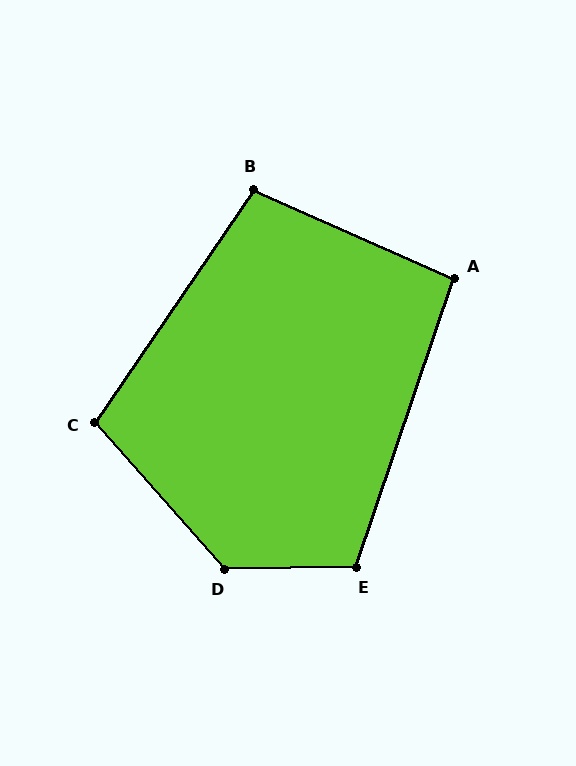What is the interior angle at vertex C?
Approximately 105 degrees (obtuse).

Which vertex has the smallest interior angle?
A, at approximately 95 degrees.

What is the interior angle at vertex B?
Approximately 100 degrees (obtuse).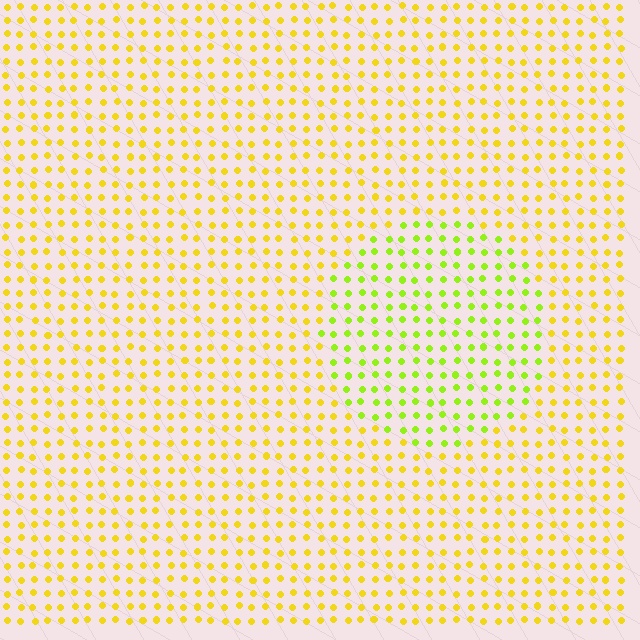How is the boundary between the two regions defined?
The boundary is defined purely by a slight shift in hue (about 34 degrees). Spacing, size, and orientation are identical on both sides.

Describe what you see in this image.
The image is filled with small yellow elements in a uniform arrangement. A circle-shaped region is visible where the elements are tinted to a slightly different hue, forming a subtle color boundary.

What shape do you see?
I see a circle.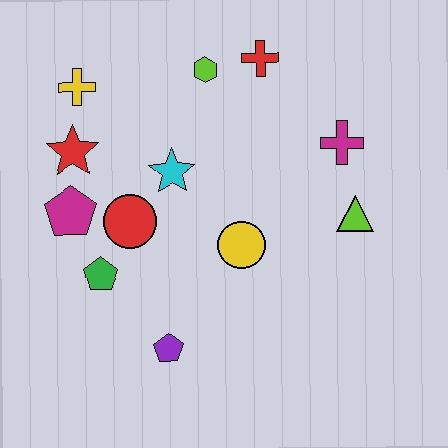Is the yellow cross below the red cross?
Yes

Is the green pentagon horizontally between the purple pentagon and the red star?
Yes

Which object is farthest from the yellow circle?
The yellow cross is farthest from the yellow circle.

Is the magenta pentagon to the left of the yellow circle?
Yes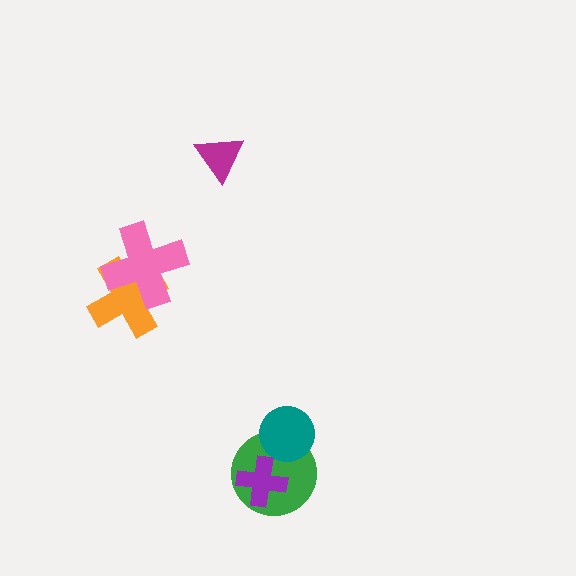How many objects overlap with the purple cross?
1 object overlaps with the purple cross.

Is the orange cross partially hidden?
Yes, it is partially covered by another shape.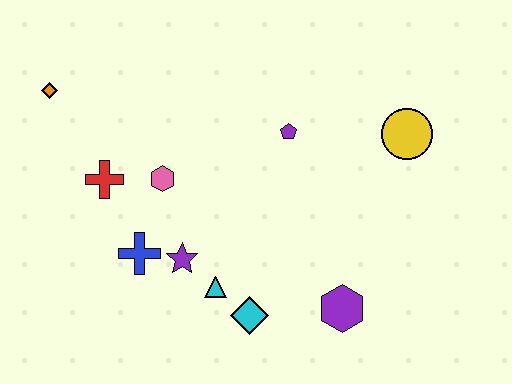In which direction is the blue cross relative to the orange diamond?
The blue cross is below the orange diamond.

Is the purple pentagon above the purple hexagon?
Yes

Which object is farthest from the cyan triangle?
The orange diamond is farthest from the cyan triangle.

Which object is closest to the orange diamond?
The red cross is closest to the orange diamond.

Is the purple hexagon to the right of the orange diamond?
Yes